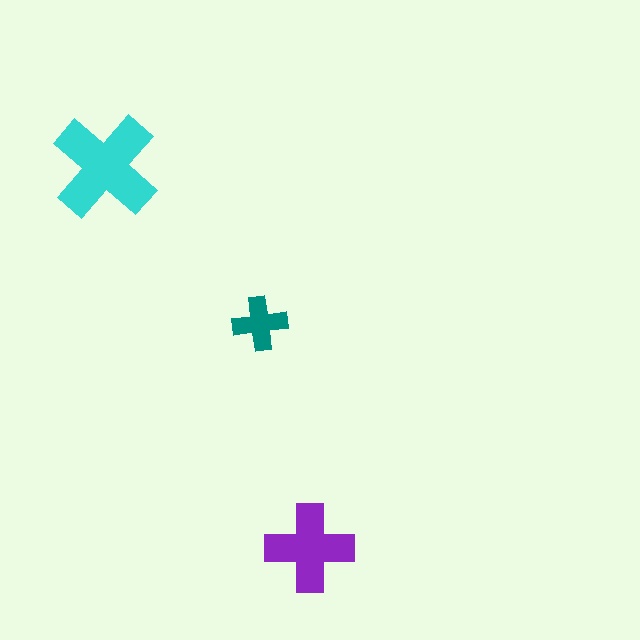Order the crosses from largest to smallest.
the cyan one, the purple one, the teal one.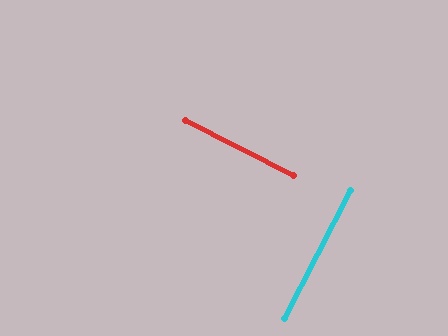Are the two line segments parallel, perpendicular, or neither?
Perpendicular — they meet at approximately 90°.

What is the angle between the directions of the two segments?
Approximately 90 degrees.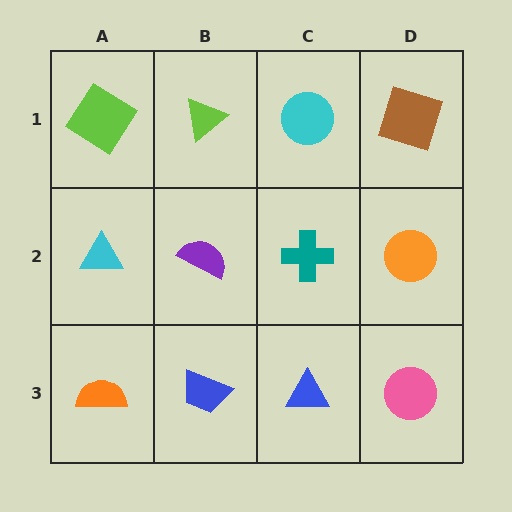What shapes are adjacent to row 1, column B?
A purple semicircle (row 2, column B), a lime diamond (row 1, column A), a cyan circle (row 1, column C).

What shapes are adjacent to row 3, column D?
An orange circle (row 2, column D), a blue triangle (row 3, column C).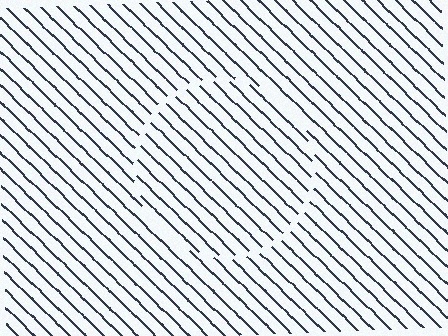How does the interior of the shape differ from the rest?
The interior of the shape contains the same grating, shifted by half a period — the contour is defined by the phase discontinuity where line-ends from the inner and outer gratings abut.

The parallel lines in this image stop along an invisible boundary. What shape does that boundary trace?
An illusory circle. The interior of the shape contains the same grating, shifted by half a period — the contour is defined by the phase discontinuity where line-ends from the inner and outer gratings abut.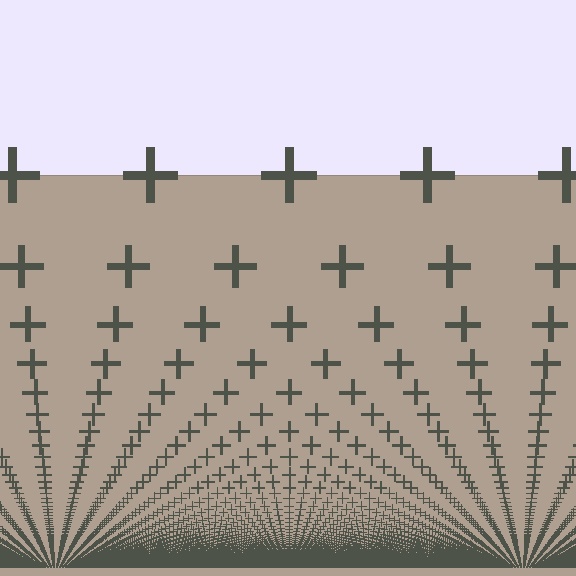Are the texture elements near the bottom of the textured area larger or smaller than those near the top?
Smaller. The gradient is inverted — elements near the bottom are smaller and denser.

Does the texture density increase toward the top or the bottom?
Density increases toward the bottom.